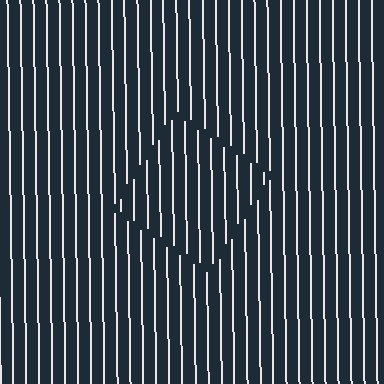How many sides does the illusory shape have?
4 sides — the line-ends trace a square.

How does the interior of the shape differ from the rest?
The interior of the shape contains the same grating, shifted by half a period — the contour is defined by the phase discontinuity where line-ends from the inner and outer gratings abut.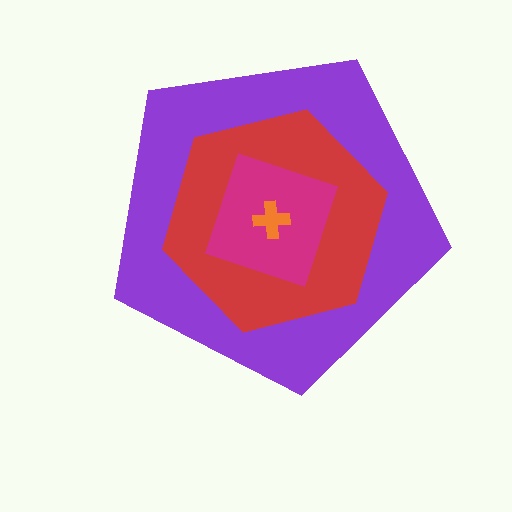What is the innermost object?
The orange cross.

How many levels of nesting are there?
4.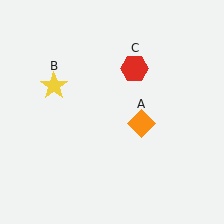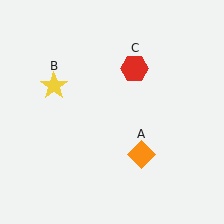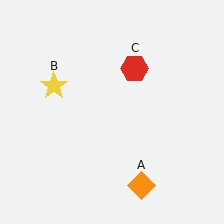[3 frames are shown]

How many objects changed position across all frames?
1 object changed position: orange diamond (object A).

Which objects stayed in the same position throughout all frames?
Yellow star (object B) and red hexagon (object C) remained stationary.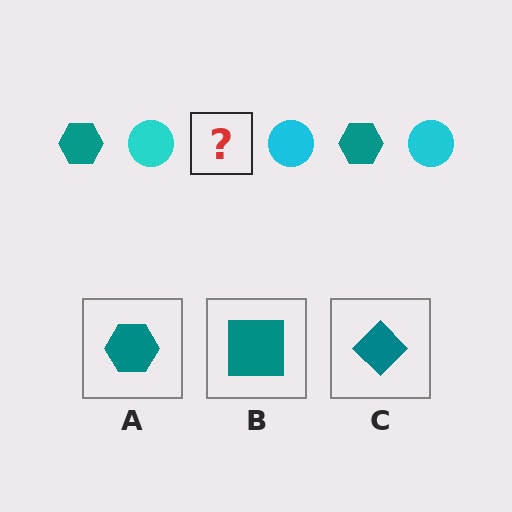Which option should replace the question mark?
Option A.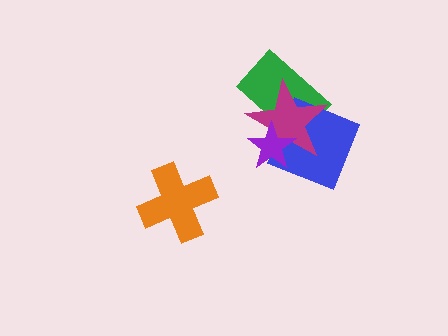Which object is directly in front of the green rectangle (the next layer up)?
The blue diamond is directly in front of the green rectangle.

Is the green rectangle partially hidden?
Yes, it is partially covered by another shape.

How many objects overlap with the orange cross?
0 objects overlap with the orange cross.